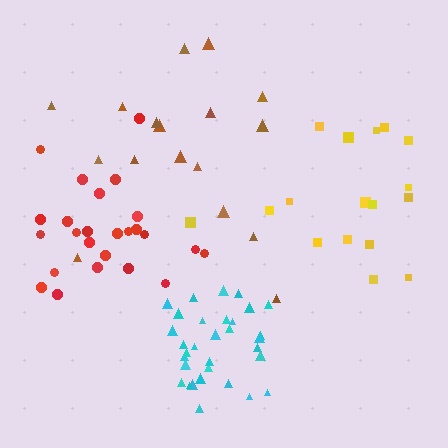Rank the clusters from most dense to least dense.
cyan, red, yellow, brown.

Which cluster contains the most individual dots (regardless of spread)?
Cyan (34).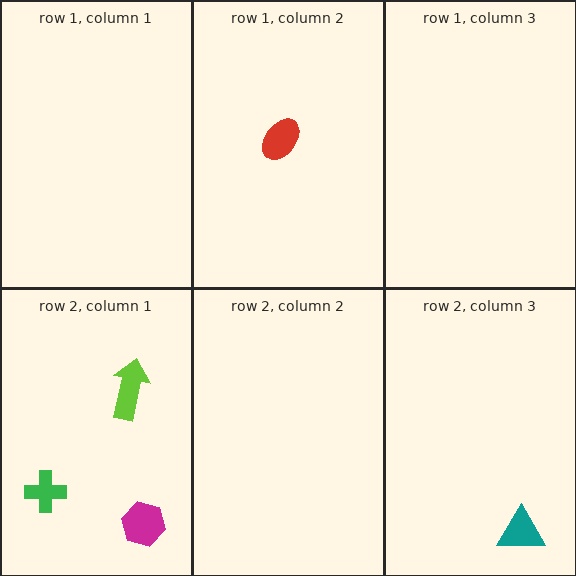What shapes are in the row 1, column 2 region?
The red ellipse.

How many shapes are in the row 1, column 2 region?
1.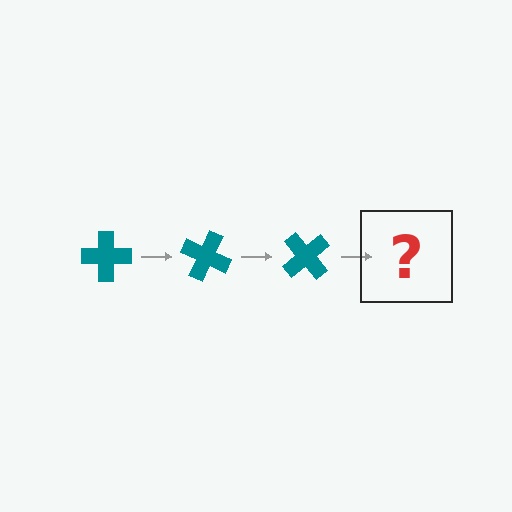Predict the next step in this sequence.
The next step is a teal cross rotated 75 degrees.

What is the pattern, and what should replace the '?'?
The pattern is that the cross rotates 25 degrees each step. The '?' should be a teal cross rotated 75 degrees.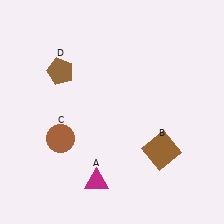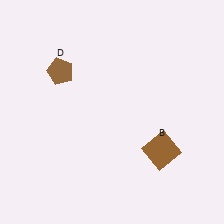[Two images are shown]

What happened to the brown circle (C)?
The brown circle (C) was removed in Image 2. It was in the bottom-left area of Image 1.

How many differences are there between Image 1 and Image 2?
There are 2 differences between the two images.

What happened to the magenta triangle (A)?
The magenta triangle (A) was removed in Image 2. It was in the bottom-left area of Image 1.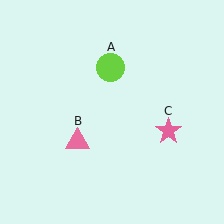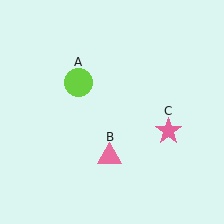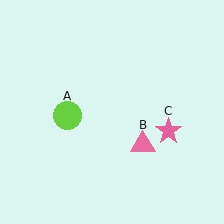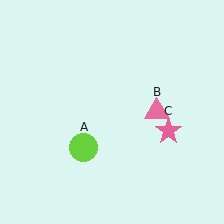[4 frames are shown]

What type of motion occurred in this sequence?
The lime circle (object A), pink triangle (object B) rotated counterclockwise around the center of the scene.